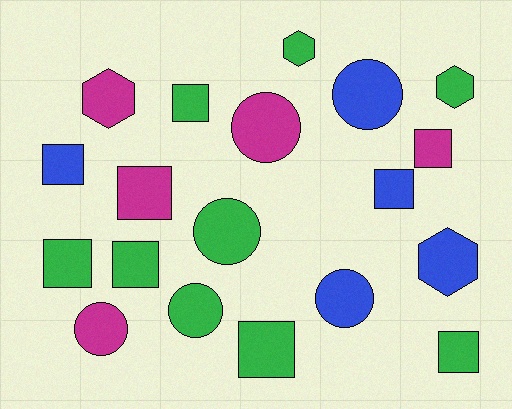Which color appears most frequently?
Green, with 9 objects.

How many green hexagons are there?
There are 2 green hexagons.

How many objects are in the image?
There are 19 objects.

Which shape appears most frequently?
Square, with 9 objects.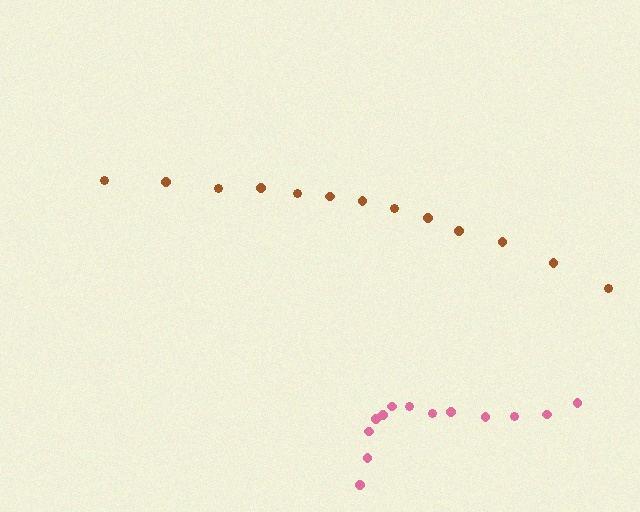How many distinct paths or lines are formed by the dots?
There are 2 distinct paths.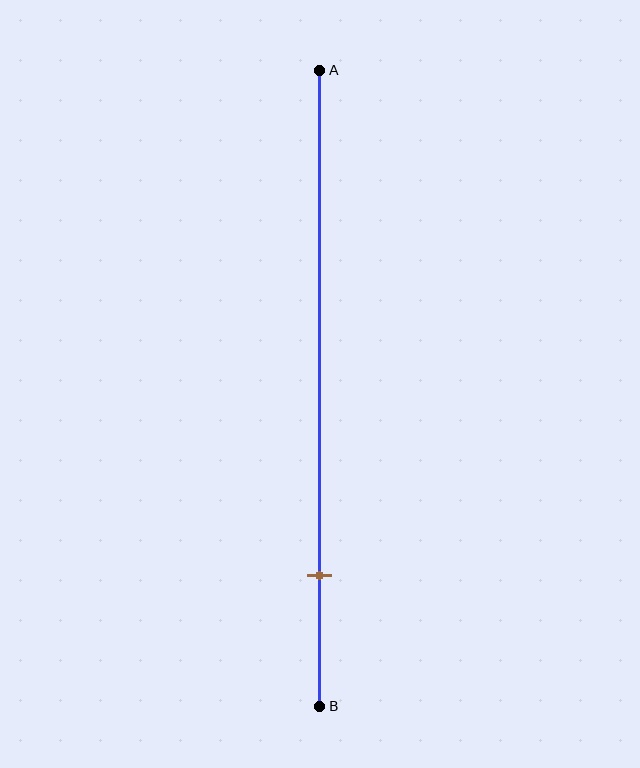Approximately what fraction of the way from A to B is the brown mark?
The brown mark is approximately 80% of the way from A to B.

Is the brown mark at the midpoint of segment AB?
No, the mark is at about 80% from A, not at the 50% midpoint.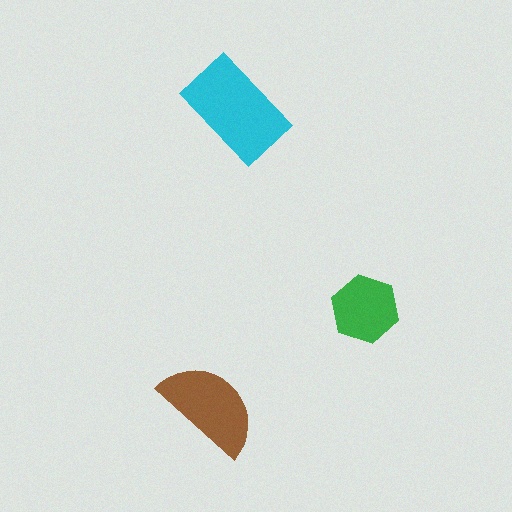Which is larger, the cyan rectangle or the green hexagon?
The cyan rectangle.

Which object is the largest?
The cyan rectangle.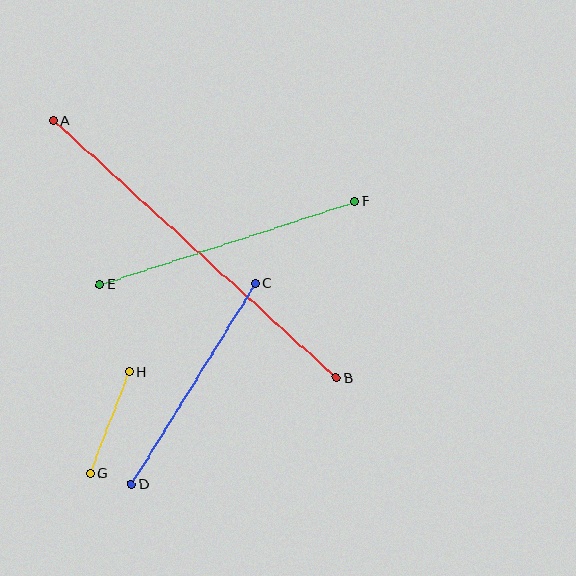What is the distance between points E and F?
The distance is approximately 268 pixels.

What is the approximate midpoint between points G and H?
The midpoint is at approximately (110, 423) pixels.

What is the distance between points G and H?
The distance is approximately 109 pixels.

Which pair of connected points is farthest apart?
Points A and B are farthest apart.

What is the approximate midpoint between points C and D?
The midpoint is at approximately (193, 384) pixels.